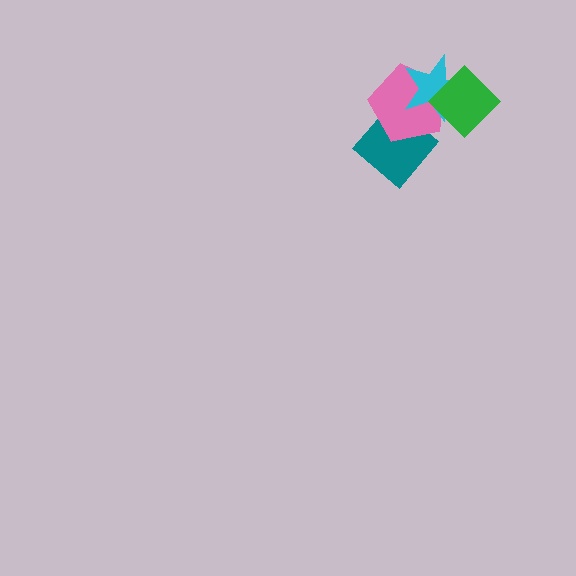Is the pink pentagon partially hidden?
Yes, it is partially covered by another shape.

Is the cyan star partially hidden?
Yes, it is partially covered by another shape.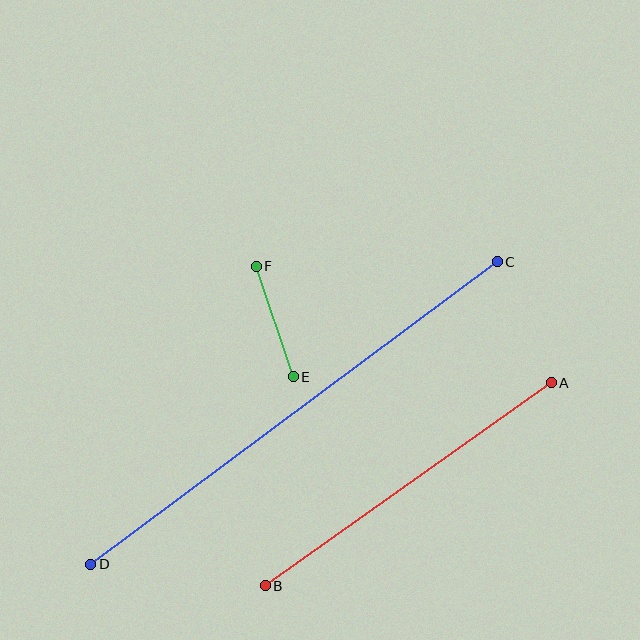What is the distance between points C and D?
The distance is approximately 507 pixels.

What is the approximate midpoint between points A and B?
The midpoint is at approximately (408, 484) pixels.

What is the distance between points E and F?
The distance is approximately 117 pixels.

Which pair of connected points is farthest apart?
Points C and D are farthest apart.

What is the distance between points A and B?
The distance is approximately 351 pixels.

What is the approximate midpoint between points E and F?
The midpoint is at approximately (275, 321) pixels.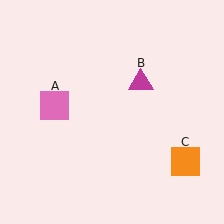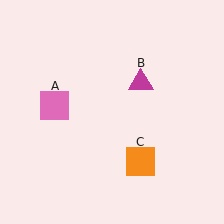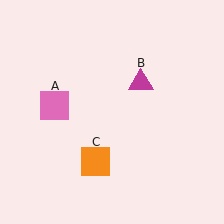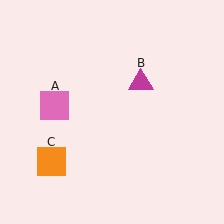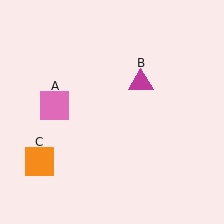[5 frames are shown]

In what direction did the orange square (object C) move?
The orange square (object C) moved left.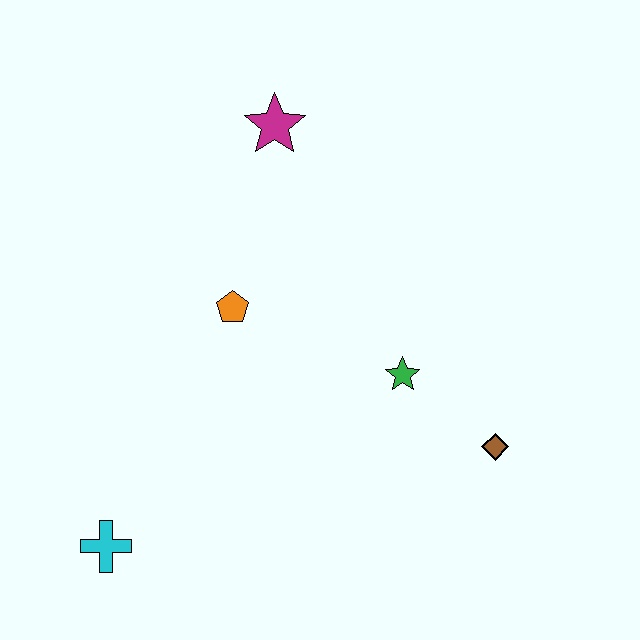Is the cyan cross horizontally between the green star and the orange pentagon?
No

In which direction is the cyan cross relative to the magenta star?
The cyan cross is below the magenta star.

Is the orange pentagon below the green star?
No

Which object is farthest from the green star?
The cyan cross is farthest from the green star.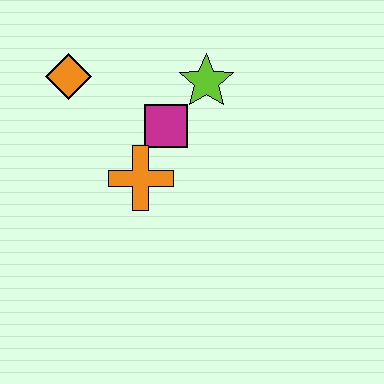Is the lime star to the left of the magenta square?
No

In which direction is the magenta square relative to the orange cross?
The magenta square is above the orange cross.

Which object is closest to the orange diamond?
The magenta square is closest to the orange diamond.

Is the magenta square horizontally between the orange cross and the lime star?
Yes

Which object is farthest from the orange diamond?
The lime star is farthest from the orange diamond.